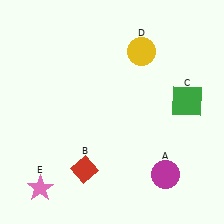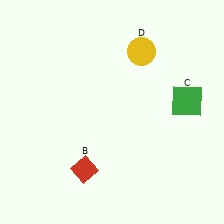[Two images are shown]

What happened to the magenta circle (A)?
The magenta circle (A) was removed in Image 2. It was in the bottom-right area of Image 1.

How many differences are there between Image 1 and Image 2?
There are 2 differences between the two images.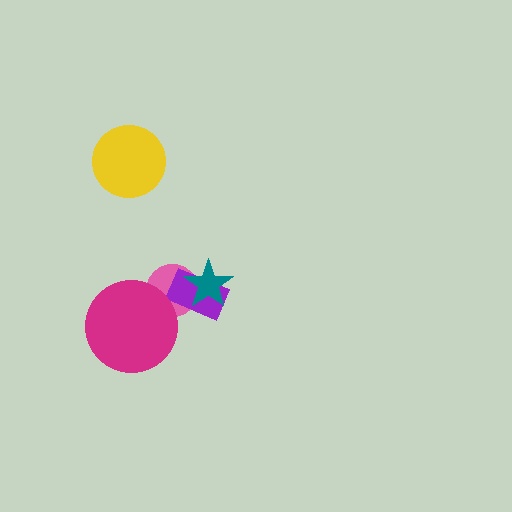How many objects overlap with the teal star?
2 objects overlap with the teal star.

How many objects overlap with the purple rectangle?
2 objects overlap with the purple rectangle.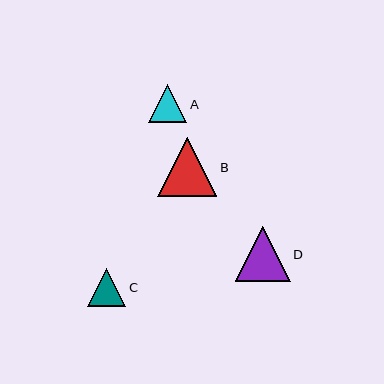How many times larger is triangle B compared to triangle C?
Triangle B is approximately 1.5 times the size of triangle C.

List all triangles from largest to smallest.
From largest to smallest: B, D, C, A.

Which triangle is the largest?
Triangle B is the largest with a size of approximately 59 pixels.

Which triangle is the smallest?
Triangle A is the smallest with a size of approximately 38 pixels.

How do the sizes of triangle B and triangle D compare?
Triangle B and triangle D are approximately the same size.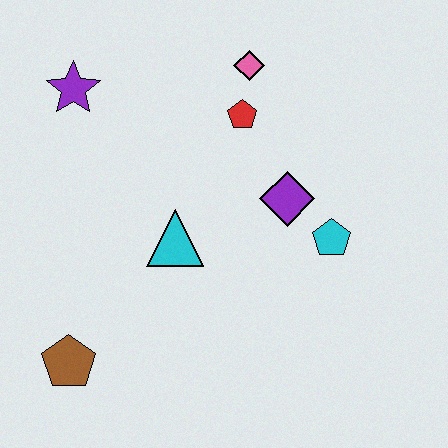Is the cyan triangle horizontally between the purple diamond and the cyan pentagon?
No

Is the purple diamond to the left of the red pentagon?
No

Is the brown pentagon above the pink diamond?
No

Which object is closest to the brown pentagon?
The cyan triangle is closest to the brown pentagon.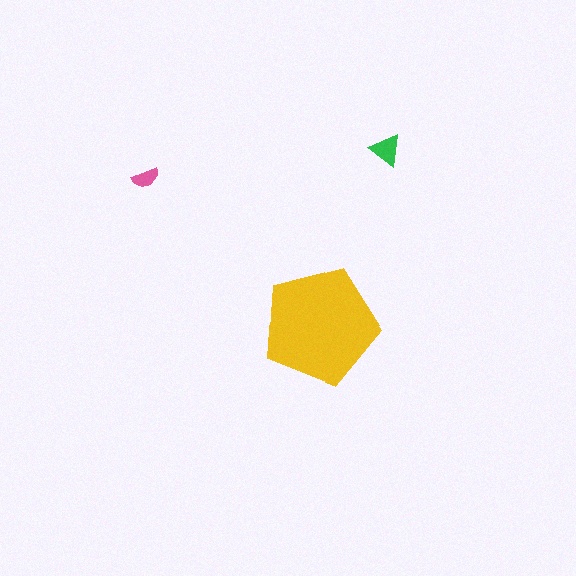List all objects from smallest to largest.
The pink semicircle, the green triangle, the yellow pentagon.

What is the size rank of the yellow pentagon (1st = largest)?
1st.